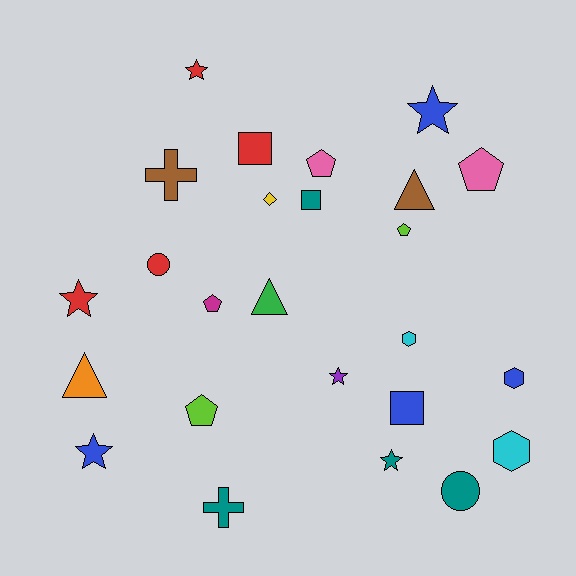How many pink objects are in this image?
There are 2 pink objects.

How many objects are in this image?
There are 25 objects.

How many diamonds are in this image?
There is 1 diamond.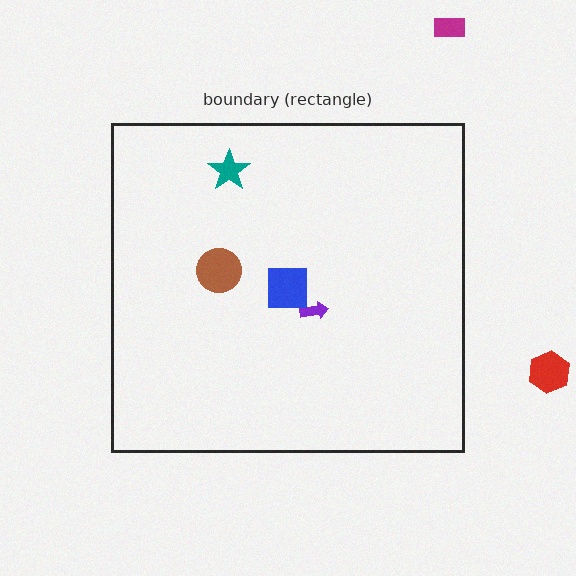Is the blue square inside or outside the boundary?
Inside.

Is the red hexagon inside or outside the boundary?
Outside.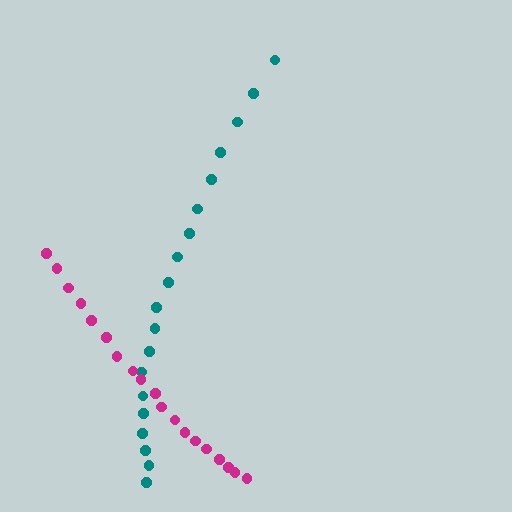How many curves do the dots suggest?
There are 2 distinct paths.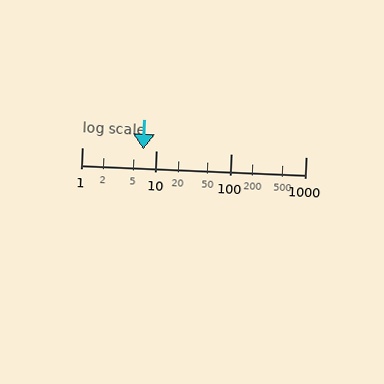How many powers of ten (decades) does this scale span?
The scale spans 3 decades, from 1 to 1000.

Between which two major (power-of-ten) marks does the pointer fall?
The pointer is between 1 and 10.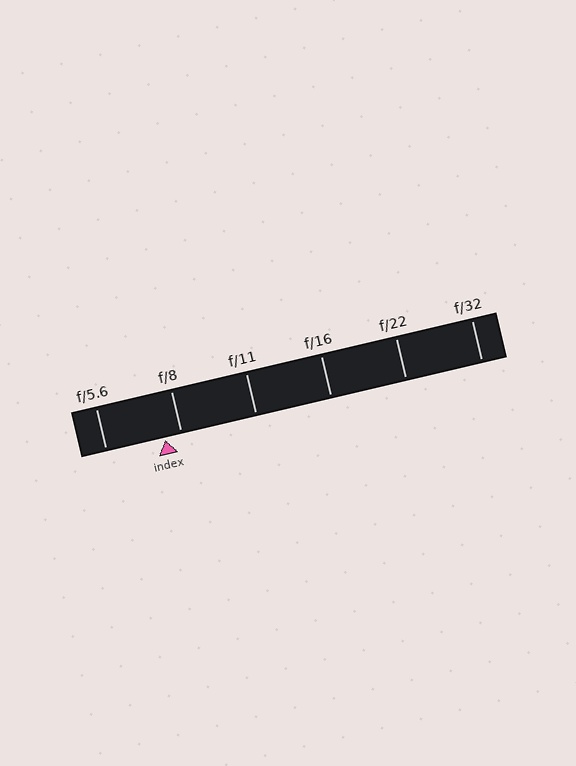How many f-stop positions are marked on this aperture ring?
There are 6 f-stop positions marked.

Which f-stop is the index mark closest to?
The index mark is closest to f/8.